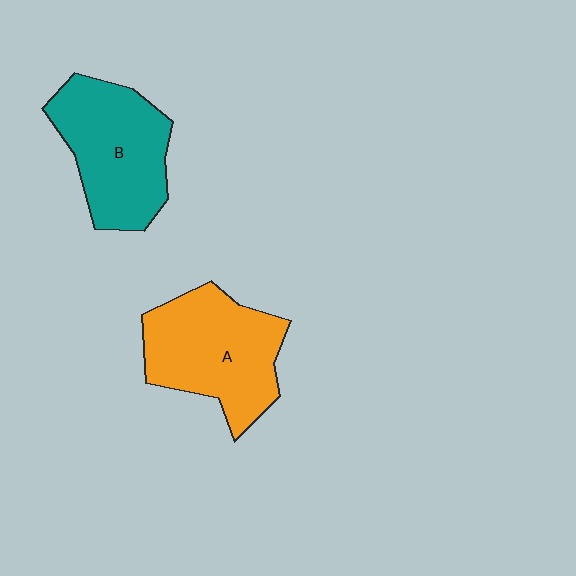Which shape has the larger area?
Shape A (orange).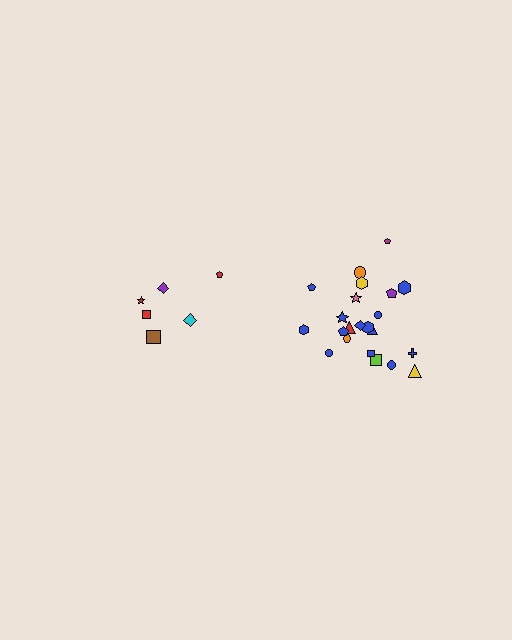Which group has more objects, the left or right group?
The right group.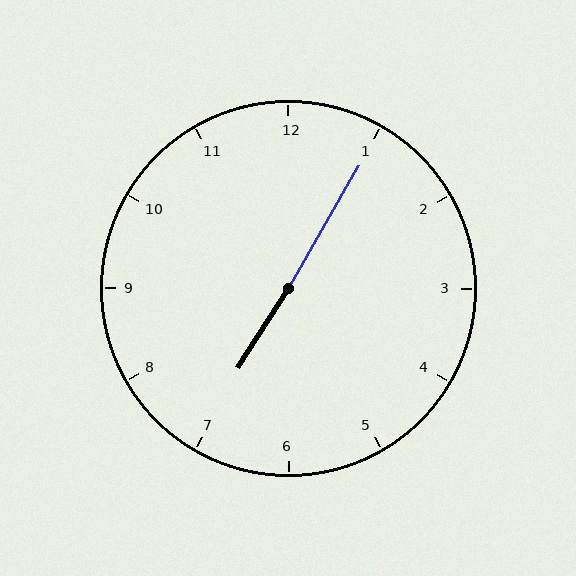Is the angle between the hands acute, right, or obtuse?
It is obtuse.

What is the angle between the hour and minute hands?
Approximately 178 degrees.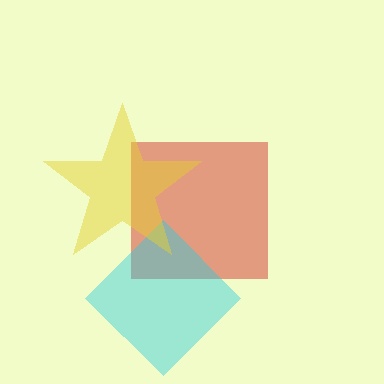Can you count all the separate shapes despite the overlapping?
Yes, there are 3 separate shapes.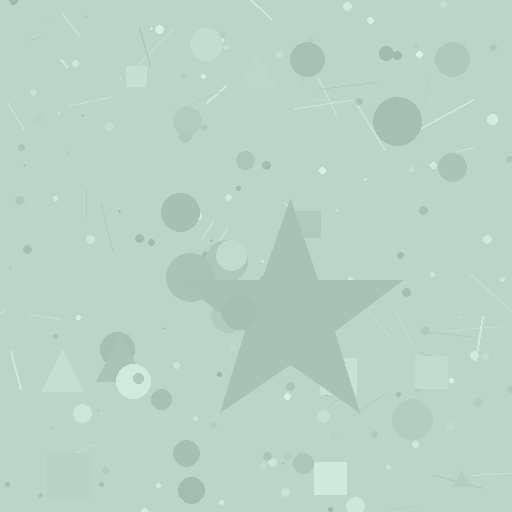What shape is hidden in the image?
A star is hidden in the image.